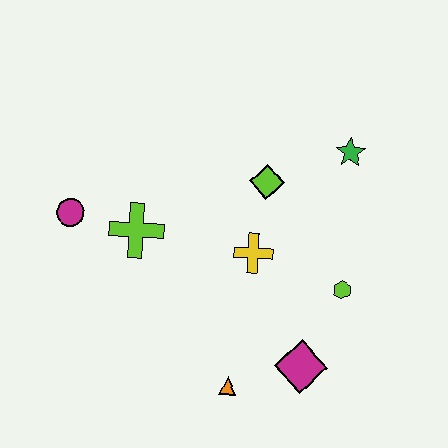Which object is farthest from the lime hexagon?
The magenta circle is farthest from the lime hexagon.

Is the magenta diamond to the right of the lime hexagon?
No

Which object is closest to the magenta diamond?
The orange triangle is closest to the magenta diamond.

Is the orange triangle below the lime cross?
Yes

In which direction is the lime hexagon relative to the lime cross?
The lime hexagon is to the right of the lime cross.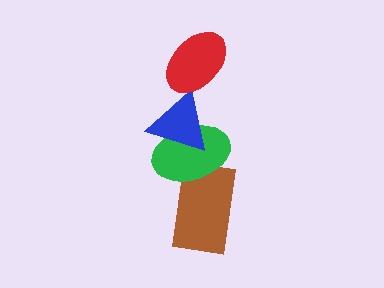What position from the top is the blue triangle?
The blue triangle is 2nd from the top.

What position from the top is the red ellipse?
The red ellipse is 1st from the top.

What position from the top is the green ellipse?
The green ellipse is 3rd from the top.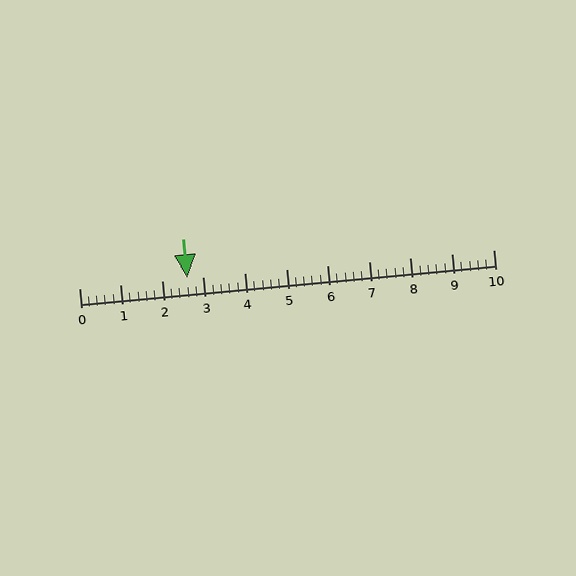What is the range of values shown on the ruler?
The ruler shows values from 0 to 10.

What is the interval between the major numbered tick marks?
The major tick marks are spaced 1 units apart.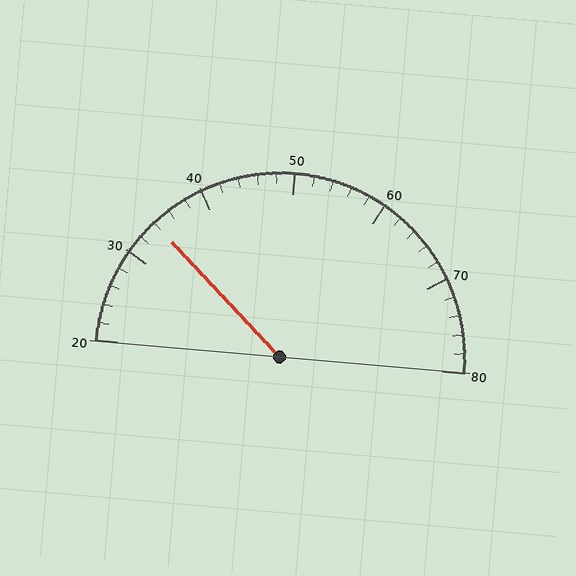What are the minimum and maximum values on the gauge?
The gauge ranges from 20 to 80.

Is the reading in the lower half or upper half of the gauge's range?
The reading is in the lower half of the range (20 to 80).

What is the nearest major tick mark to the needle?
The nearest major tick mark is 30.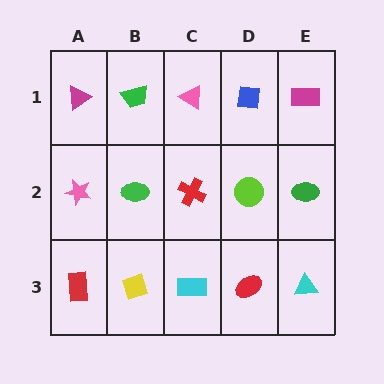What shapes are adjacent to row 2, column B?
A green trapezoid (row 1, column B), a yellow diamond (row 3, column B), a pink star (row 2, column A), a red cross (row 2, column C).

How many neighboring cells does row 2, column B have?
4.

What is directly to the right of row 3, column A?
A yellow diamond.